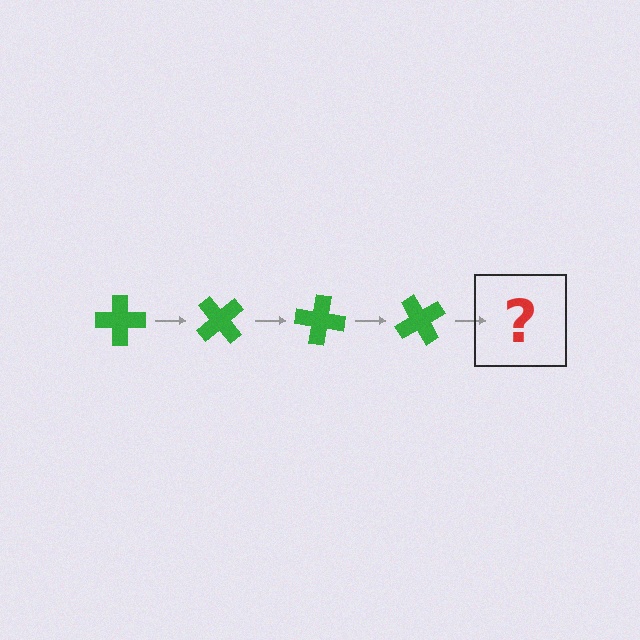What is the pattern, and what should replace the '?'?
The pattern is that the cross rotates 50 degrees each step. The '?' should be a green cross rotated 200 degrees.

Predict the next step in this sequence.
The next step is a green cross rotated 200 degrees.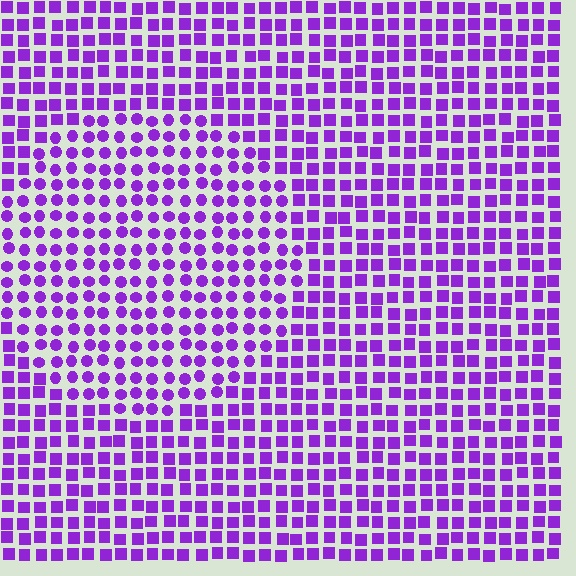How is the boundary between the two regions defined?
The boundary is defined by a change in element shape: circles inside vs. squares outside. All elements share the same color and spacing.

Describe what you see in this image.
The image is filled with small purple elements arranged in a uniform grid. A circle-shaped region contains circles, while the surrounding area contains squares. The boundary is defined purely by the change in element shape.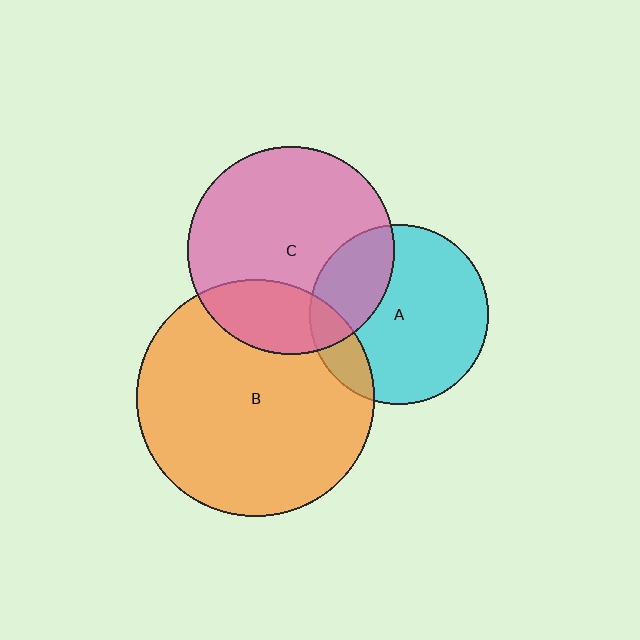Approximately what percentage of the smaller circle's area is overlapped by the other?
Approximately 15%.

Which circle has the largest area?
Circle B (orange).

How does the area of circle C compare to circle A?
Approximately 1.3 times.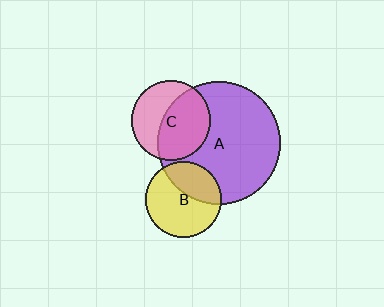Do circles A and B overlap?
Yes.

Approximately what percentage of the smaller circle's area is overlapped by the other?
Approximately 35%.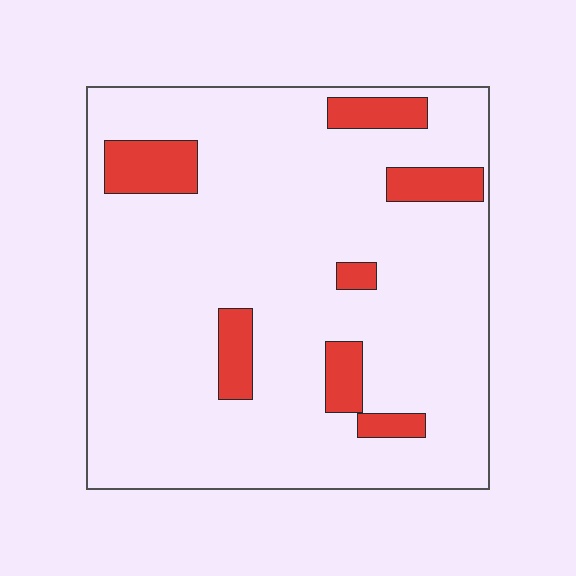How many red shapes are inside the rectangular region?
7.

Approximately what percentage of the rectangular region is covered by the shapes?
Approximately 15%.